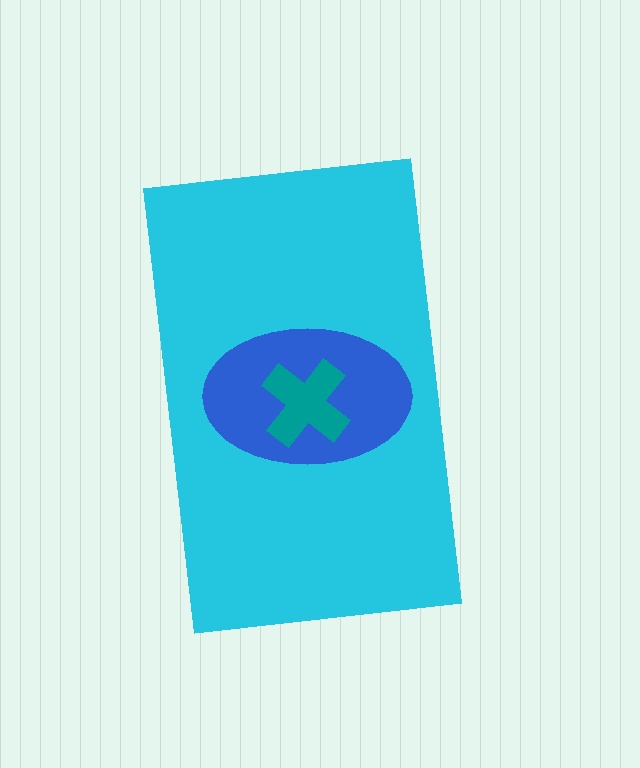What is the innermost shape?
The teal cross.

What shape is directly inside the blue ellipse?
The teal cross.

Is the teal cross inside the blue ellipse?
Yes.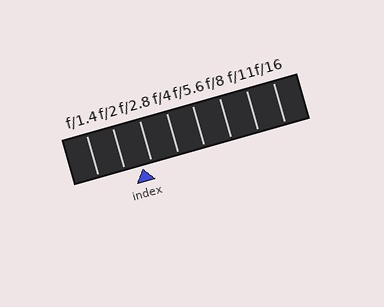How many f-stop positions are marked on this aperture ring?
There are 8 f-stop positions marked.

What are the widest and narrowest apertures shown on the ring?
The widest aperture shown is f/1.4 and the narrowest is f/16.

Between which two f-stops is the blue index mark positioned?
The index mark is between f/2 and f/2.8.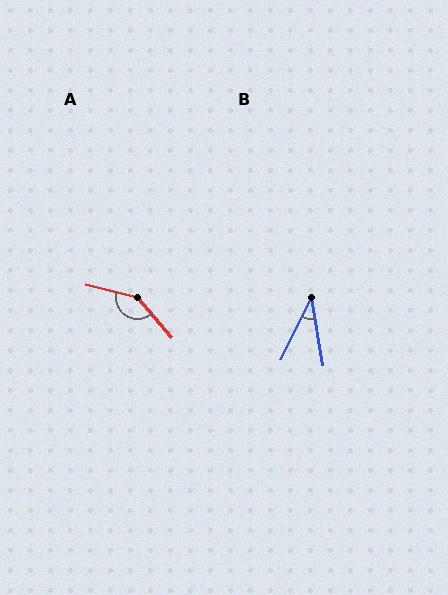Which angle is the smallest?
B, at approximately 36 degrees.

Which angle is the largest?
A, at approximately 145 degrees.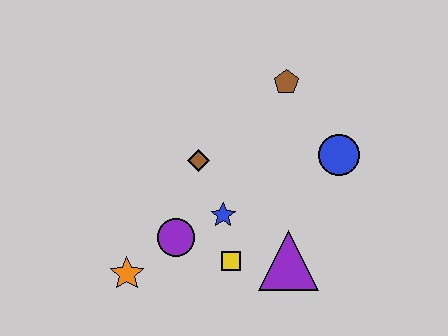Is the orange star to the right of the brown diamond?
No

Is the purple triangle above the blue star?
No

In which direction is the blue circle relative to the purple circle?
The blue circle is to the right of the purple circle.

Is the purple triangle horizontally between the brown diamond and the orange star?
No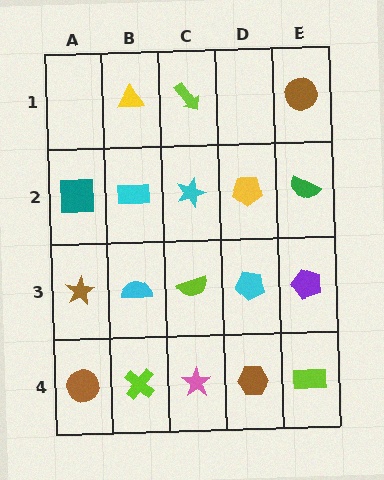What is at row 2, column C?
A cyan star.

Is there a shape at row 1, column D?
No, that cell is empty.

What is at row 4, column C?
A pink star.